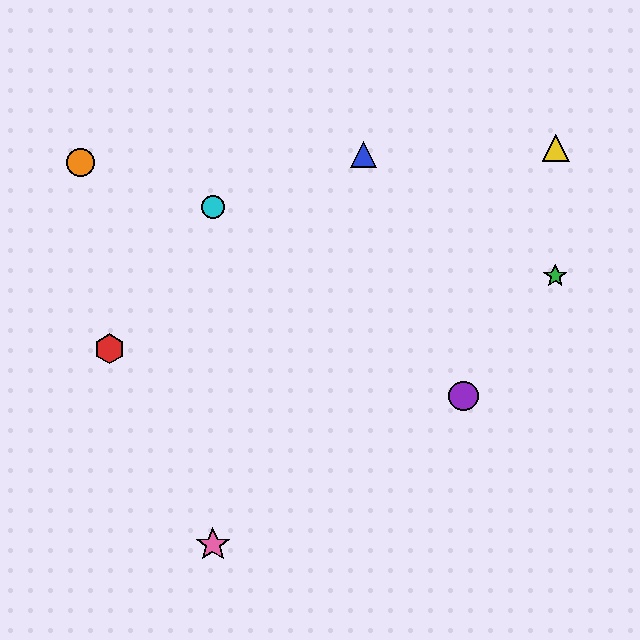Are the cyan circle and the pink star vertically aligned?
Yes, both are at x≈213.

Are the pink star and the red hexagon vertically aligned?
No, the pink star is at x≈213 and the red hexagon is at x≈110.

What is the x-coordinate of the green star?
The green star is at x≈555.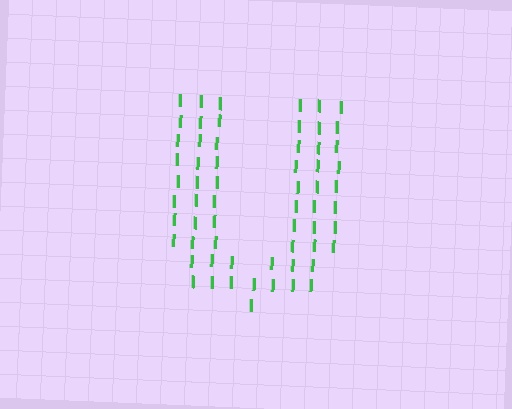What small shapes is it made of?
It is made of small letter I's.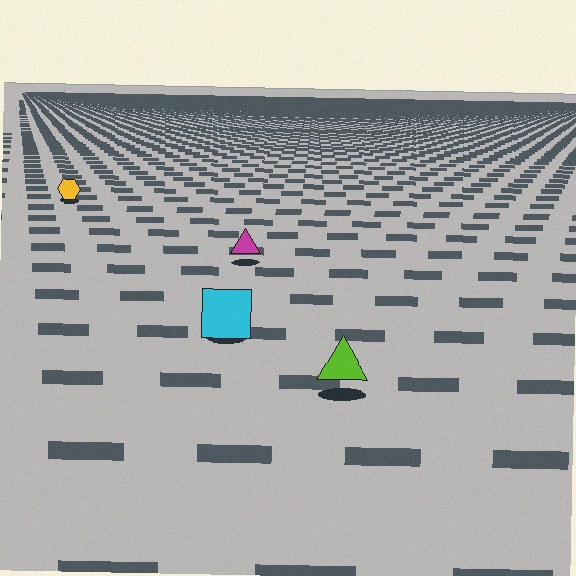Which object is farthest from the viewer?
The yellow hexagon is farthest from the viewer. It appears smaller and the ground texture around it is denser.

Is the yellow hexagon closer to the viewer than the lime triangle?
No. The lime triangle is closer — you can tell from the texture gradient: the ground texture is coarser near it.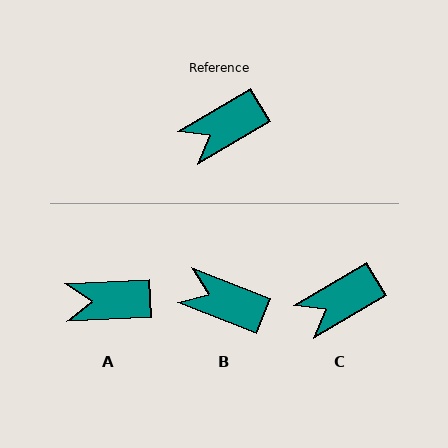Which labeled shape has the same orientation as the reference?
C.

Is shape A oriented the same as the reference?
No, it is off by about 28 degrees.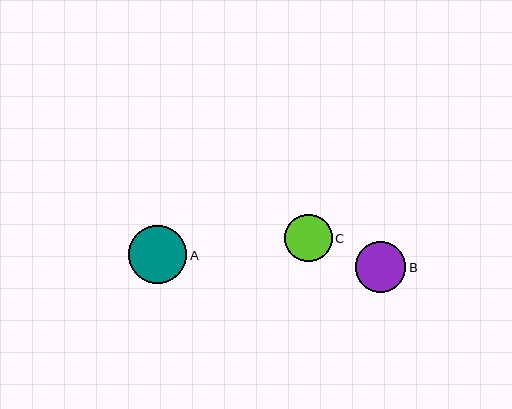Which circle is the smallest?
Circle C is the smallest with a size of approximately 47 pixels.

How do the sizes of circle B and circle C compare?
Circle B and circle C are approximately the same size.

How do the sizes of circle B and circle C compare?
Circle B and circle C are approximately the same size.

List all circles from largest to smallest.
From largest to smallest: A, B, C.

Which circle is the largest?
Circle A is the largest with a size of approximately 58 pixels.